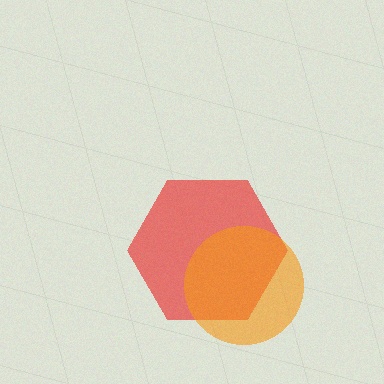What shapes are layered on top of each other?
The layered shapes are: a red hexagon, an orange circle.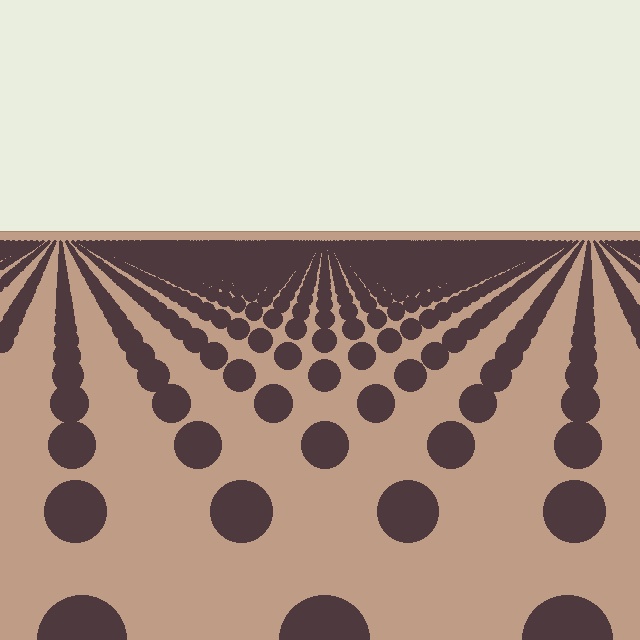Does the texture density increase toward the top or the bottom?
Density increases toward the top.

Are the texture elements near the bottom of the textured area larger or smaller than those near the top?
Larger. Near the bottom, elements are closer to the viewer and appear at a bigger on-screen size.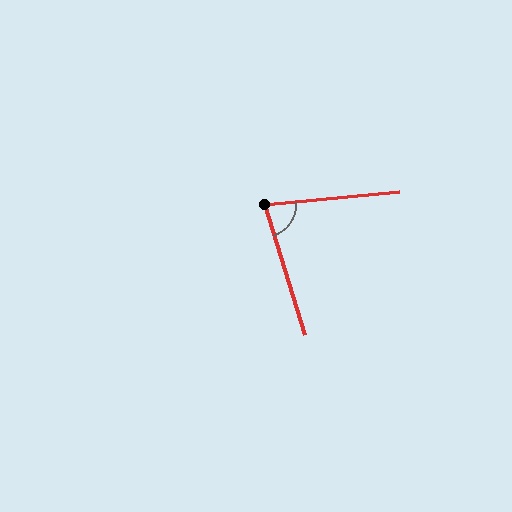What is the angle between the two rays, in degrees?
Approximately 78 degrees.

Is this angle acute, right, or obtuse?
It is acute.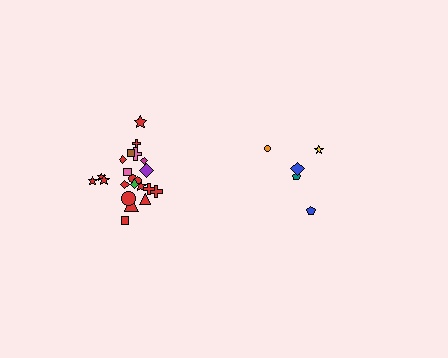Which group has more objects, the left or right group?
The left group.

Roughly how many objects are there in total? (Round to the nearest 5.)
Roughly 25 objects in total.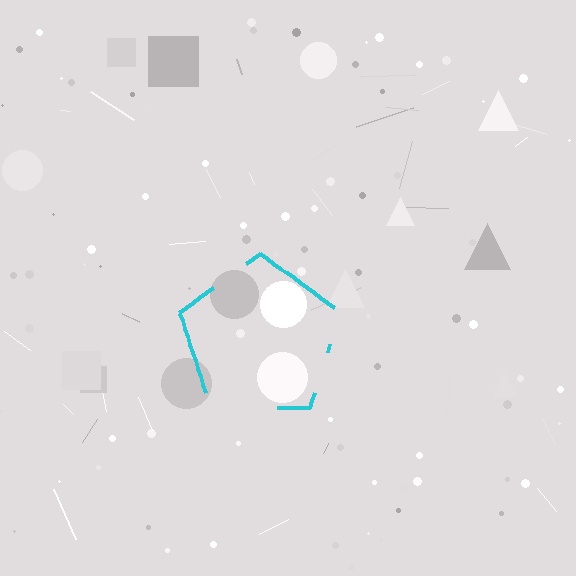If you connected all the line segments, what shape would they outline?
They would outline a pentagon.